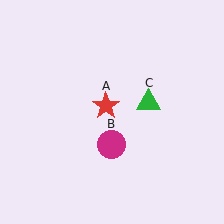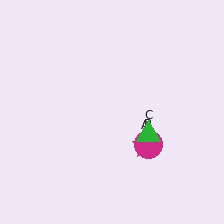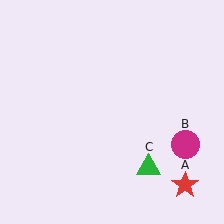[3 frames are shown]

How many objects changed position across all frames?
3 objects changed position: red star (object A), magenta circle (object B), green triangle (object C).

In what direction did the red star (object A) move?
The red star (object A) moved down and to the right.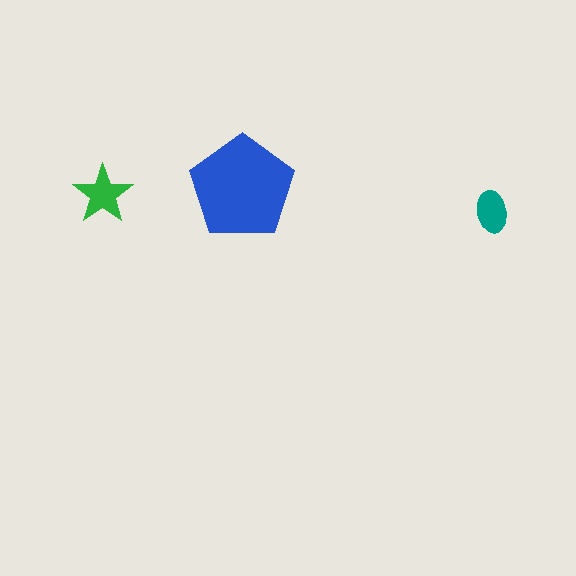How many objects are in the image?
There are 3 objects in the image.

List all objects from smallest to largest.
The teal ellipse, the green star, the blue pentagon.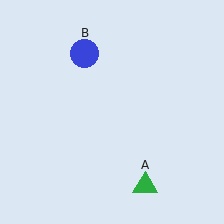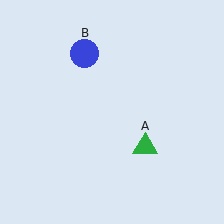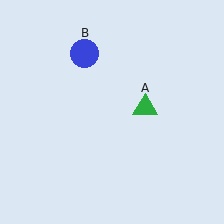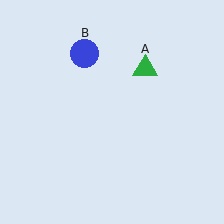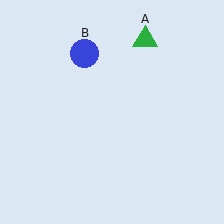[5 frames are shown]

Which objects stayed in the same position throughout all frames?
Blue circle (object B) remained stationary.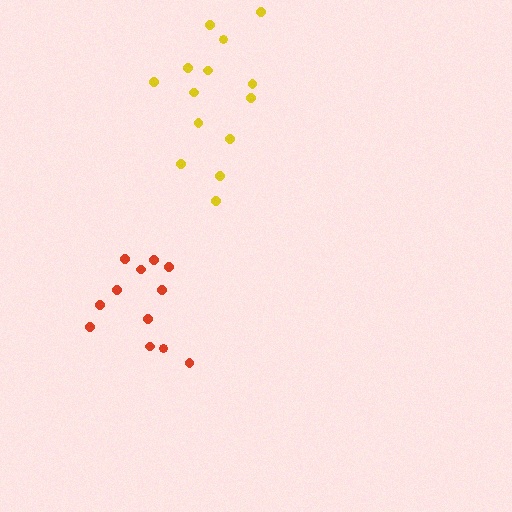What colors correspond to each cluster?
The clusters are colored: red, yellow.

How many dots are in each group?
Group 1: 12 dots, Group 2: 14 dots (26 total).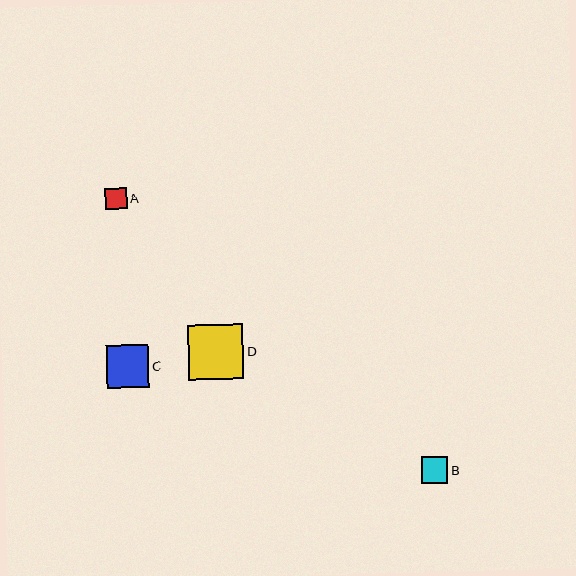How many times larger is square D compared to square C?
Square D is approximately 1.3 times the size of square C.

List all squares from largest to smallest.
From largest to smallest: D, C, B, A.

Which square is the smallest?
Square A is the smallest with a size of approximately 21 pixels.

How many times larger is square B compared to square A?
Square B is approximately 1.2 times the size of square A.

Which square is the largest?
Square D is the largest with a size of approximately 55 pixels.